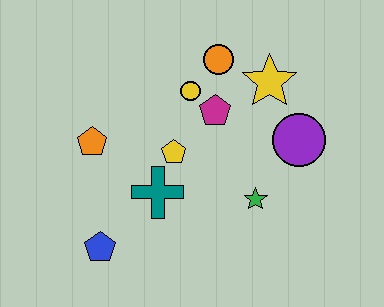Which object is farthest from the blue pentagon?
The yellow star is farthest from the blue pentagon.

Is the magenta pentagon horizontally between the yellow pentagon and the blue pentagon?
No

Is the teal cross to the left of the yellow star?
Yes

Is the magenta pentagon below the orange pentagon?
No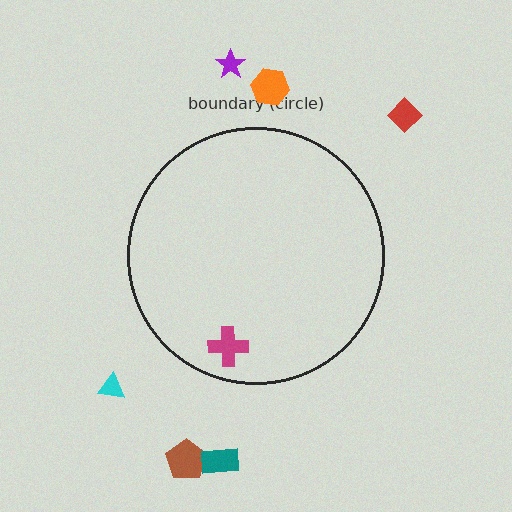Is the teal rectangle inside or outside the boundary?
Outside.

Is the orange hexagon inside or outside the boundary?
Outside.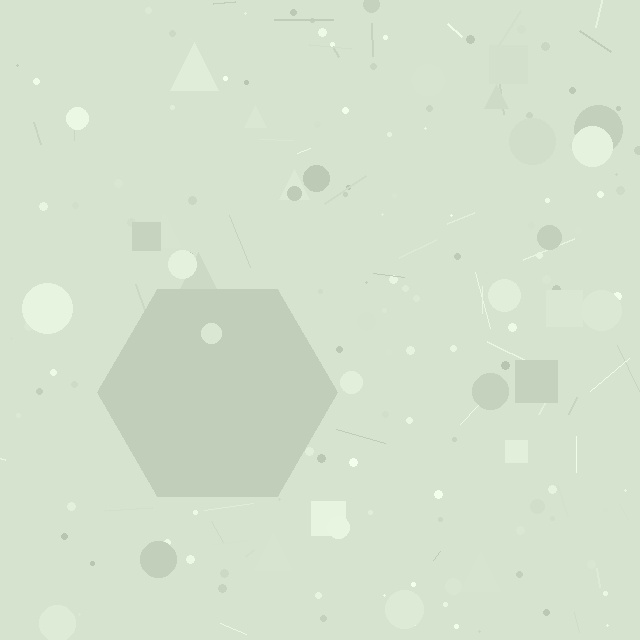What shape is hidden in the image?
A hexagon is hidden in the image.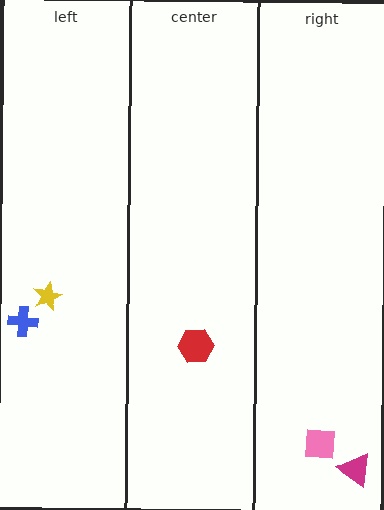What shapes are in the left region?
The yellow star, the blue cross.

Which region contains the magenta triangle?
The right region.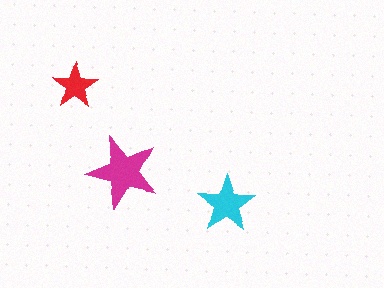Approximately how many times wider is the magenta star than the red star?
About 1.5 times wider.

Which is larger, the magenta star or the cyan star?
The magenta one.